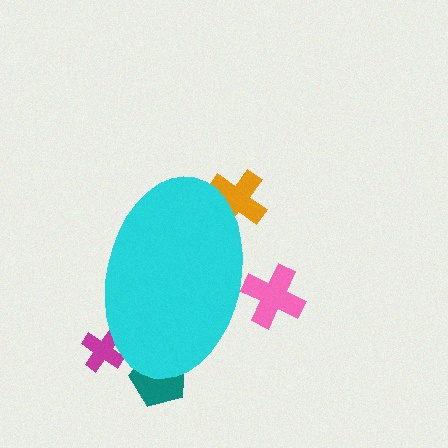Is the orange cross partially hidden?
Yes, the orange cross is partially hidden behind the cyan ellipse.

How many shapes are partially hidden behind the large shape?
4 shapes are partially hidden.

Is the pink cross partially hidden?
Yes, the pink cross is partially hidden behind the cyan ellipse.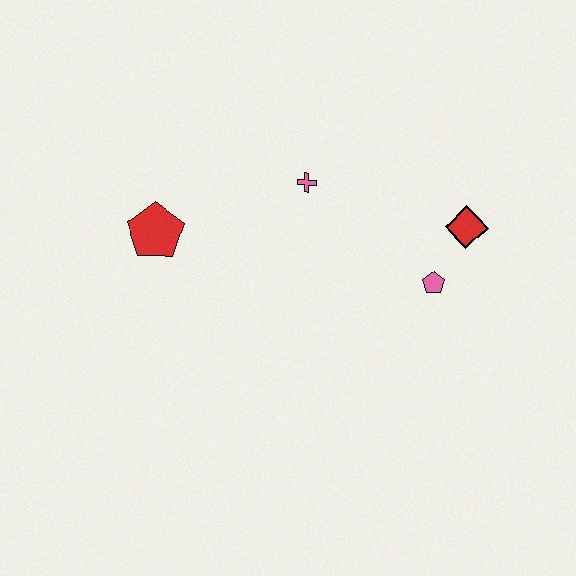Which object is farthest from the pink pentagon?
The red pentagon is farthest from the pink pentagon.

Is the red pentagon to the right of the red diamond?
No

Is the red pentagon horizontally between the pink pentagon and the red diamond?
No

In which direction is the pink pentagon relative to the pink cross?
The pink pentagon is to the right of the pink cross.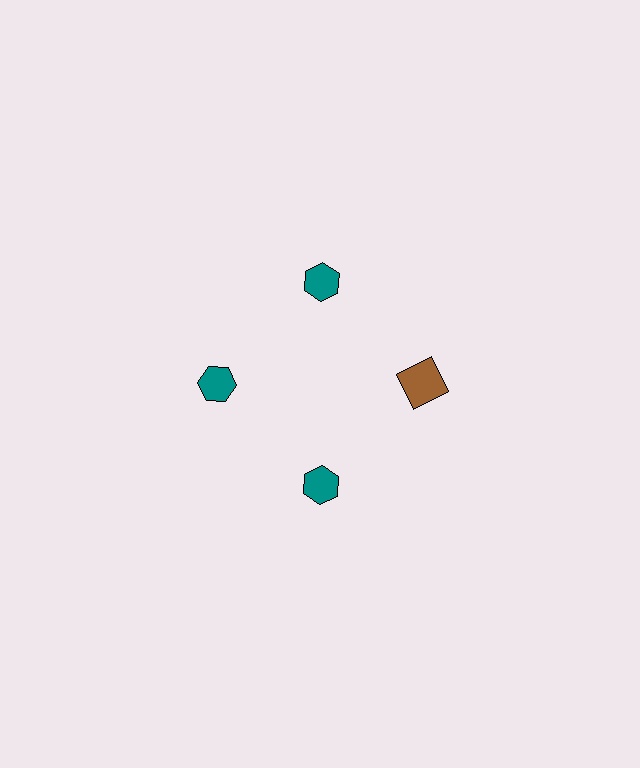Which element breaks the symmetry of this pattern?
The brown square at roughly the 3 o'clock position breaks the symmetry. All other shapes are teal hexagons.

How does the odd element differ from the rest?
It differs in both color (brown instead of teal) and shape (square instead of hexagon).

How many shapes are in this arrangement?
There are 4 shapes arranged in a ring pattern.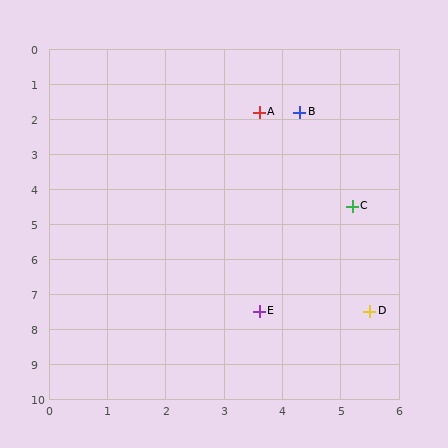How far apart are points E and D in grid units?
Points E and D are about 1.9 grid units apart.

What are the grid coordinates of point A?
Point A is at approximately (3.6, 1.8).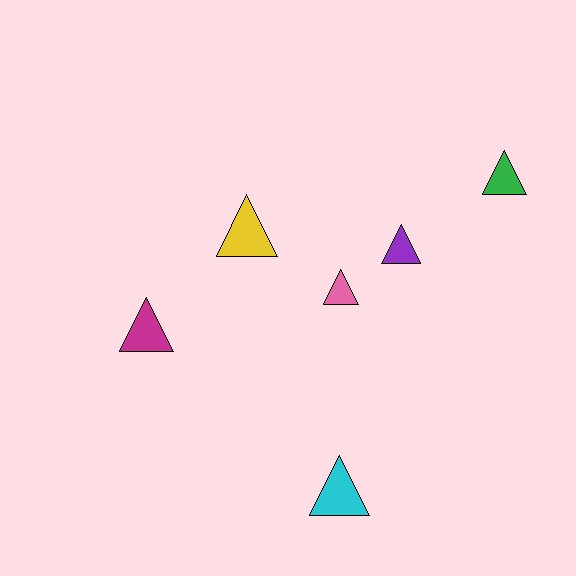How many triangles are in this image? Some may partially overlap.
There are 6 triangles.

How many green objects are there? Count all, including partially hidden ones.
There is 1 green object.